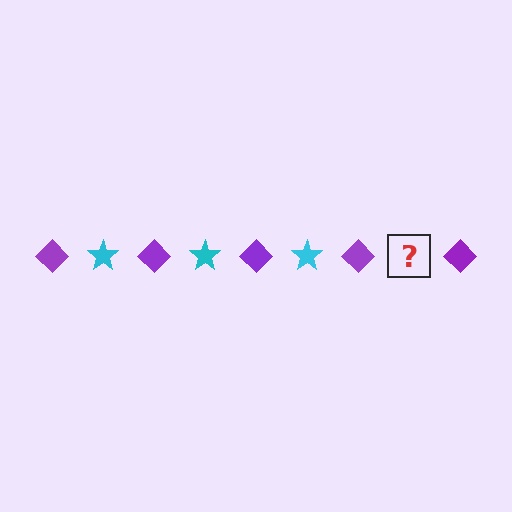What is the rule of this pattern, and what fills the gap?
The rule is that the pattern alternates between purple diamond and cyan star. The gap should be filled with a cyan star.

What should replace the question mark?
The question mark should be replaced with a cyan star.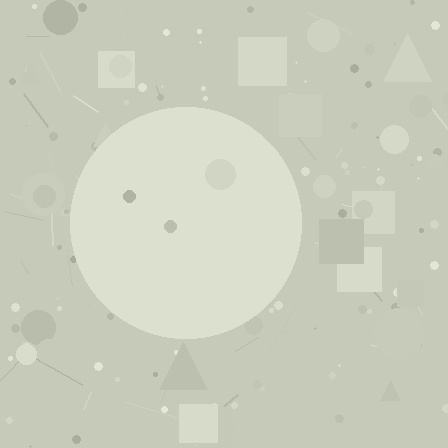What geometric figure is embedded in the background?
A circle is embedded in the background.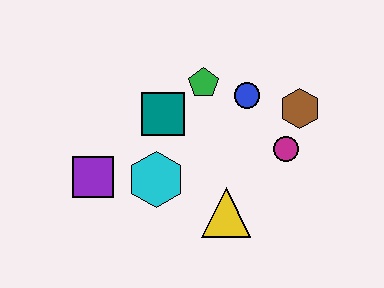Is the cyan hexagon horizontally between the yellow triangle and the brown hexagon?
No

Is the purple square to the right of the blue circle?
No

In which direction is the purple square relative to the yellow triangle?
The purple square is to the left of the yellow triangle.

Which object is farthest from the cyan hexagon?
The brown hexagon is farthest from the cyan hexagon.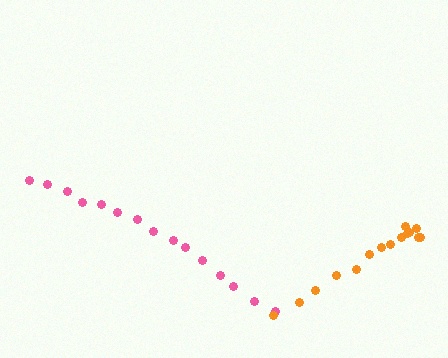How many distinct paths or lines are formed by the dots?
There are 2 distinct paths.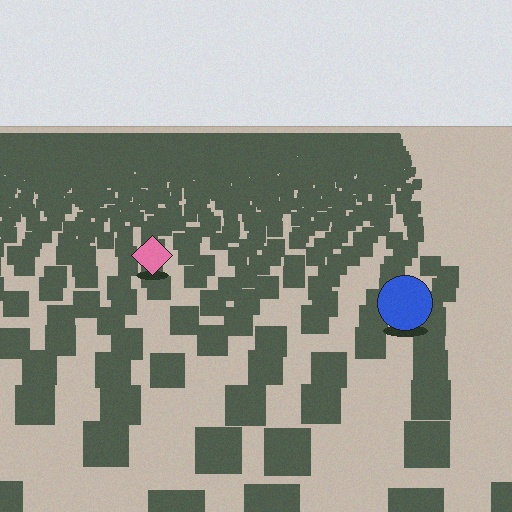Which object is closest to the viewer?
The blue circle is closest. The texture marks near it are larger and more spread out.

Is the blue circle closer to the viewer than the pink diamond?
Yes. The blue circle is closer — you can tell from the texture gradient: the ground texture is coarser near it.